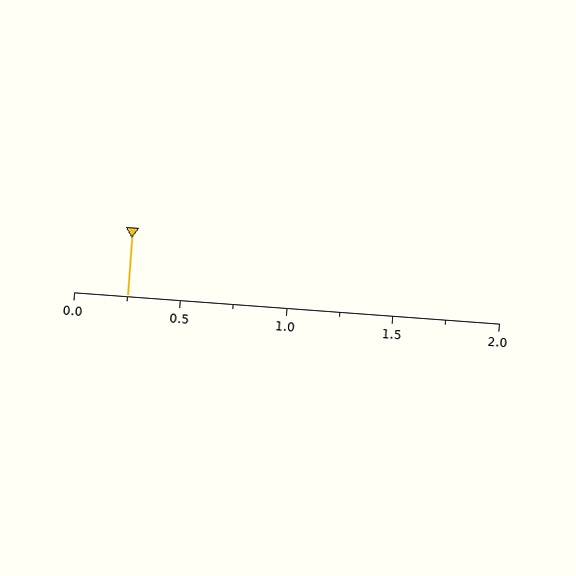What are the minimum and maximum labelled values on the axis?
The axis runs from 0.0 to 2.0.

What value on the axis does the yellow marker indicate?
The marker indicates approximately 0.25.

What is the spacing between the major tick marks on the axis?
The major ticks are spaced 0.5 apart.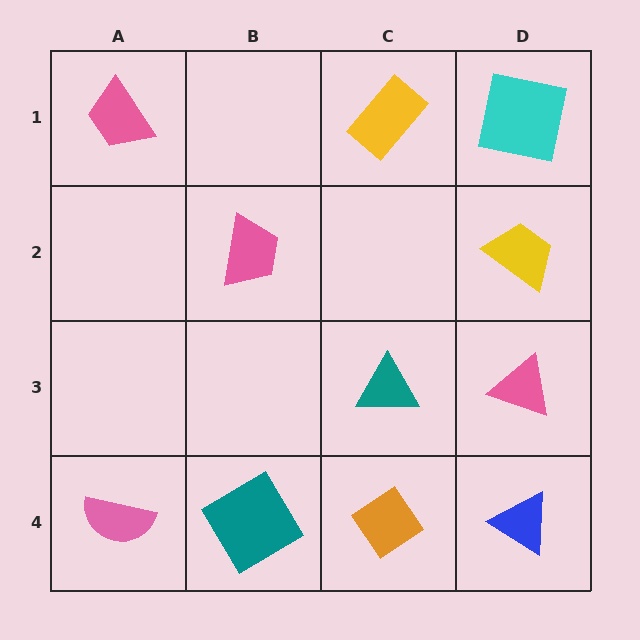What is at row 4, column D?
A blue triangle.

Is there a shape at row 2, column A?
No, that cell is empty.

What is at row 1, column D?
A cyan square.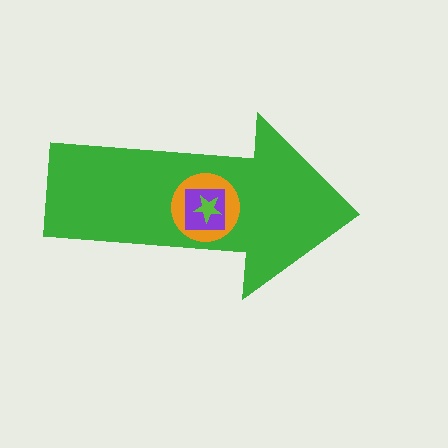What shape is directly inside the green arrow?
The orange circle.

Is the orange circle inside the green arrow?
Yes.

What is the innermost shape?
The lime star.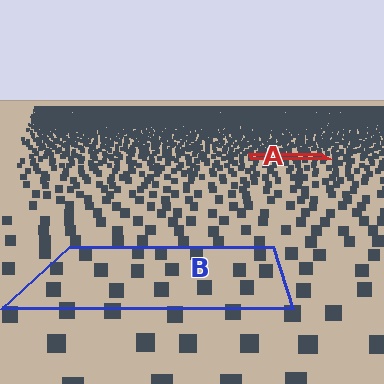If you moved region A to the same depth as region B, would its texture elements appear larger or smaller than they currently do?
They would appear larger. At a closer depth, the same texture elements are projected at a bigger on-screen size.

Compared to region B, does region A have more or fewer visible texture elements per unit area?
Region A has more texture elements per unit area — they are packed more densely because it is farther away.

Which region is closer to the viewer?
Region B is closer. The texture elements there are larger and more spread out.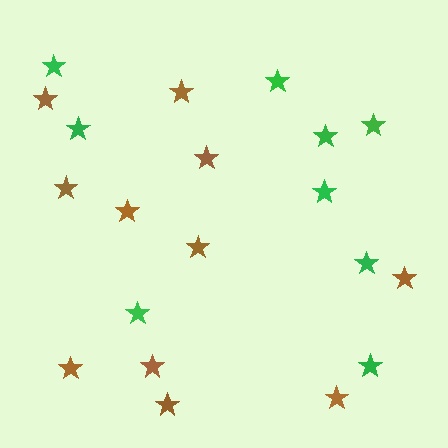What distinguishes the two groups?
There are 2 groups: one group of green stars (9) and one group of brown stars (11).